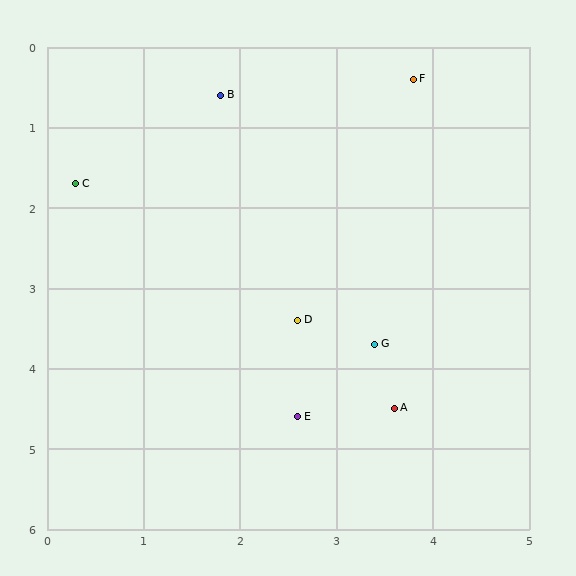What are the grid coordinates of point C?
Point C is at approximately (0.3, 1.7).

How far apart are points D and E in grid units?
Points D and E are about 1.2 grid units apart.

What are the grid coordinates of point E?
Point E is at approximately (2.6, 4.6).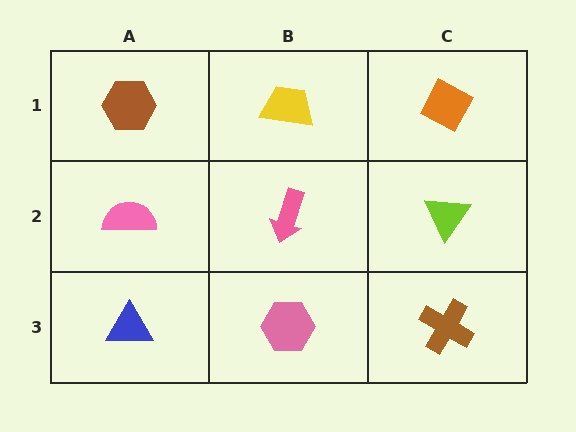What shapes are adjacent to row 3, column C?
A lime triangle (row 2, column C), a pink hexagon (row 3, column B).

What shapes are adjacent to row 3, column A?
A pink semicircle (row 2, column A), a pink hexagon (row 3, column B).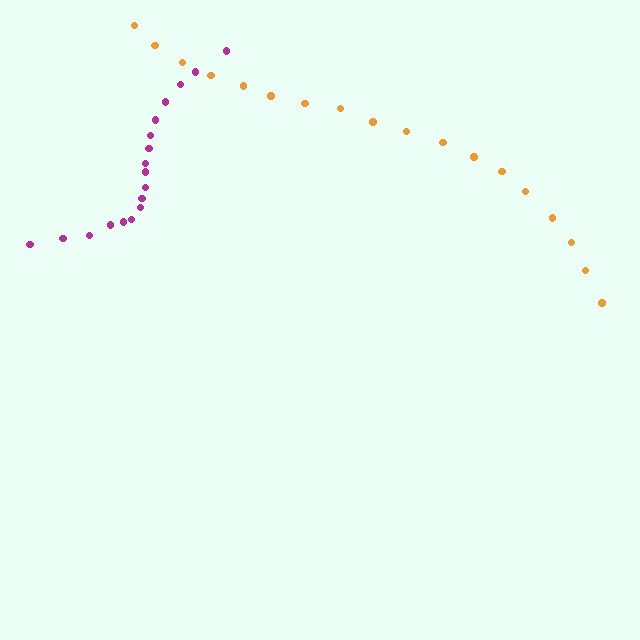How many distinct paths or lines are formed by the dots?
There are 2 distinct paths.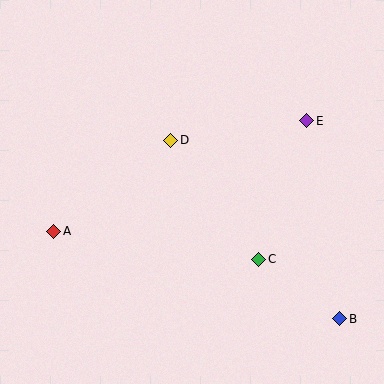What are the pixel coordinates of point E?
Point E is at (307, 121).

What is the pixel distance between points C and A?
The distance between C and A is 207 pixels.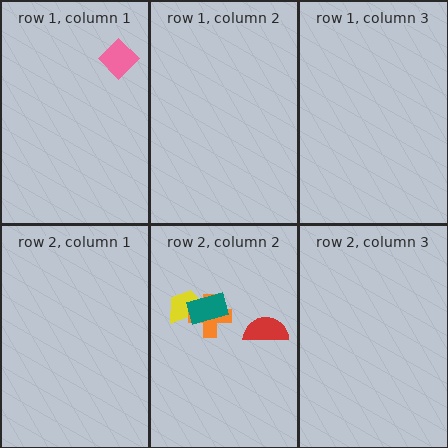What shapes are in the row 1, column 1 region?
The pink diamond.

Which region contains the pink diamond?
The row 1, column 1 region.